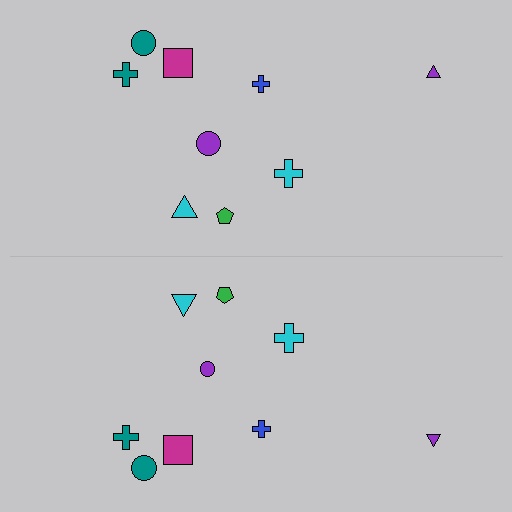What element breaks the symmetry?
The purple circle on the bottom side has a different size than its mirror counterpart.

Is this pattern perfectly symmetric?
No, the pattern is not perfectly symmetric. The purple circle on the bottom side has a different size than its mirror counterpart.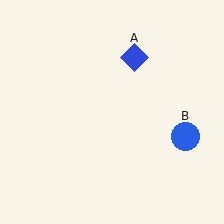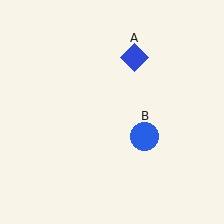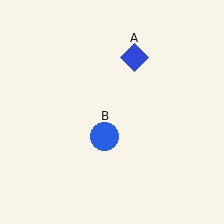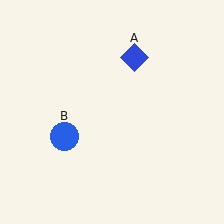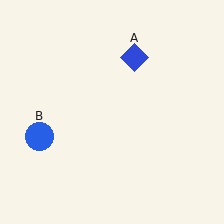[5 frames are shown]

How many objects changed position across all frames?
1 object changed position: blue circle (object B).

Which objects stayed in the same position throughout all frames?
Blue diamond (object A) remained stationary.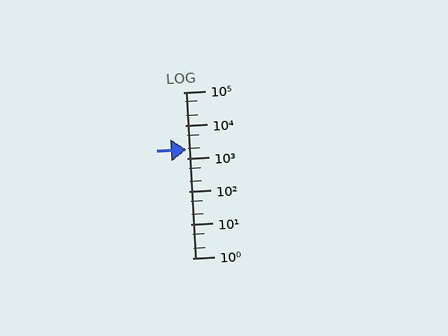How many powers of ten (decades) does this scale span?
The scale spans 5 decades, from 1 to 100000.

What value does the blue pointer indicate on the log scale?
The pointer indicates approximately 1800.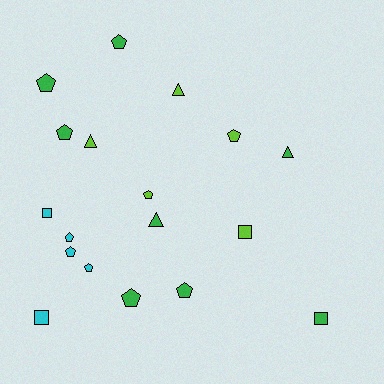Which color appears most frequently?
Green, with 8 objects.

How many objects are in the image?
There are 18 objects.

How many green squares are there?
There is 1 green square.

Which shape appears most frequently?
Pentagon, with 10 objects.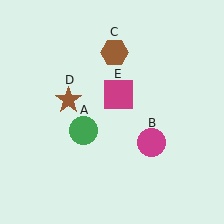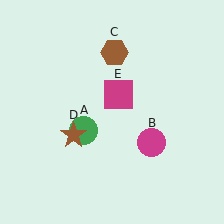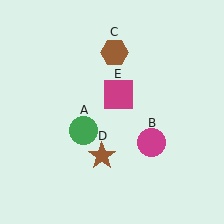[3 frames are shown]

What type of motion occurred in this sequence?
The brown star (object D) rotated counterclockwise around the center of the scene.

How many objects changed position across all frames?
1 object changed position: brown star (object D).